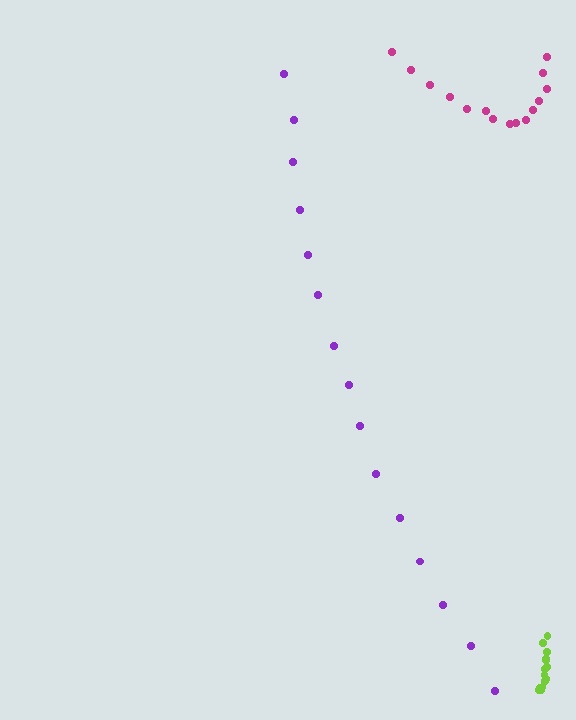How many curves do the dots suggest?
There are 3 distinct paths.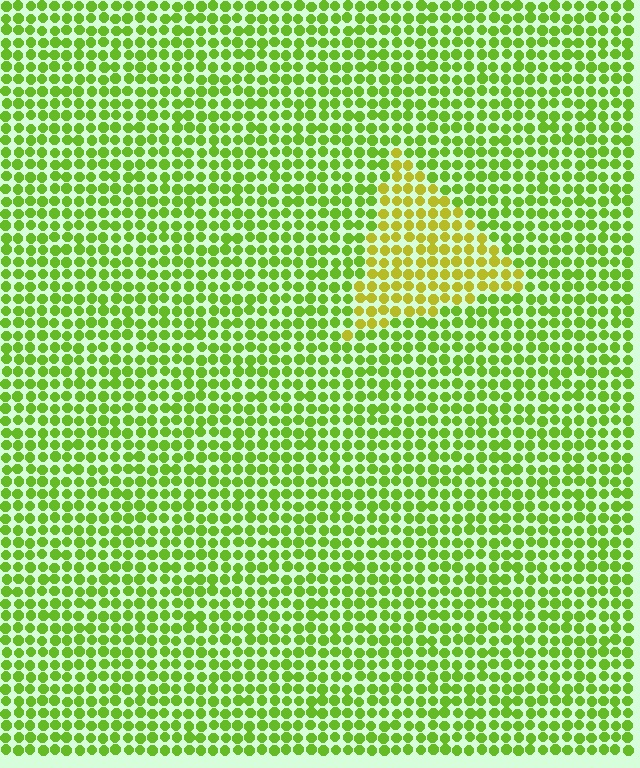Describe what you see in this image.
The image is filled with small lime elements in a uniform arrangement. A triangle-shaped region is visible where the elements are tinted to a slightly different hue, forming a subtle color boundary.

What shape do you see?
I see a triangle.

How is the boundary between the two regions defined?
The boundary is defined purely by a slight shift in hue (about 33 degrees). Spacing, size, and orientation are identical on both sides.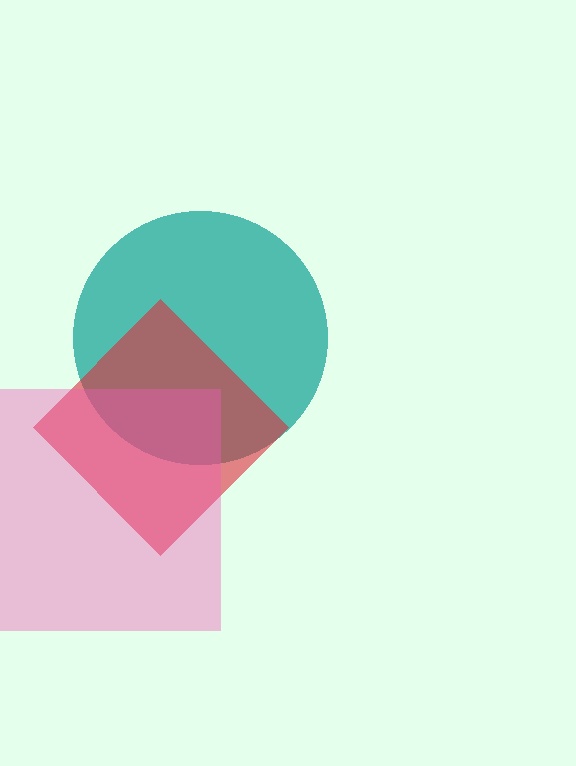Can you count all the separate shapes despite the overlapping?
Yes, there are 3 separate shapes.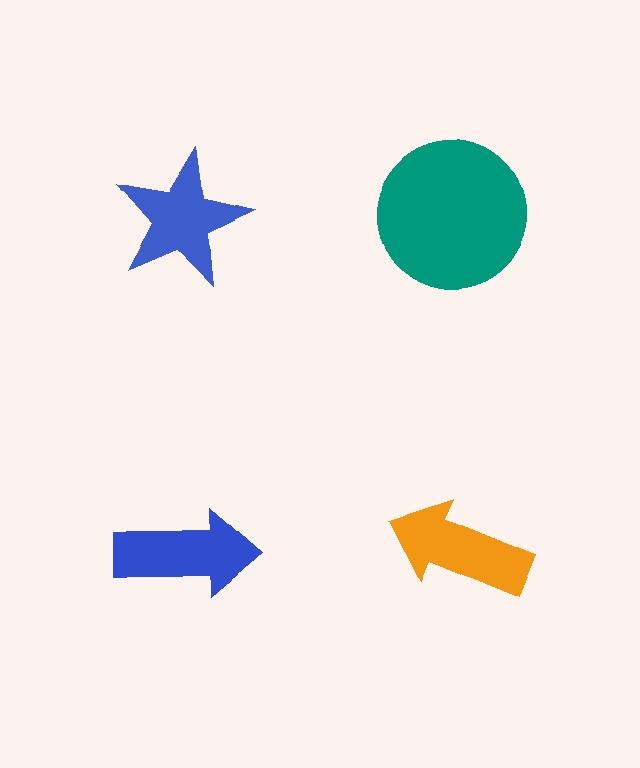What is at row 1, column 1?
A blue star.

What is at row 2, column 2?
An orange arrow.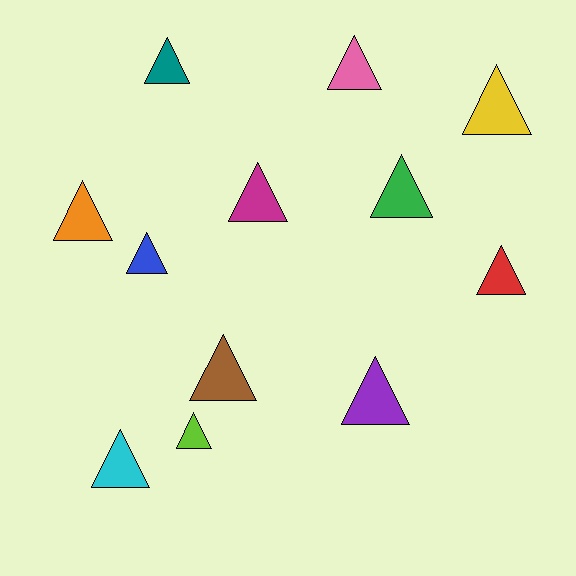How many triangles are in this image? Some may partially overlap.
There are 12 triangles.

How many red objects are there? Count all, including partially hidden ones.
There is 1 red object.